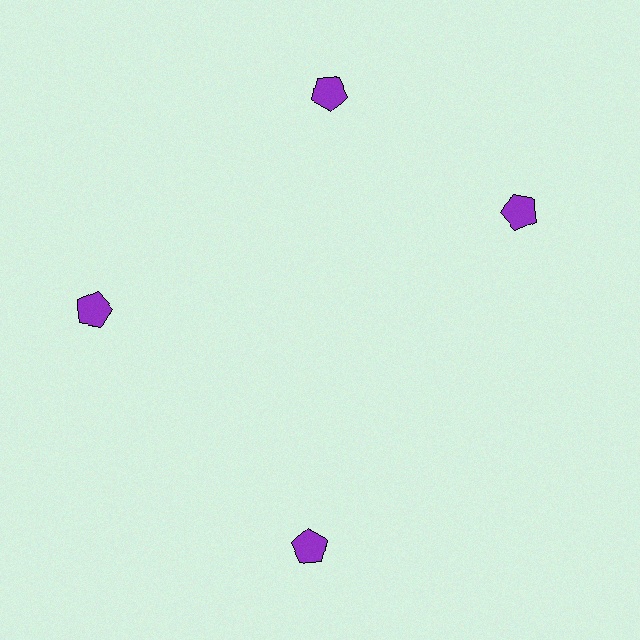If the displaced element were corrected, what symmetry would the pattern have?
It would have 4-fold rotational symmetry — the pattern would map onto itself every 90 degrees.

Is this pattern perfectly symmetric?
No. The 4 purple pentagons are arranged in a ring, but one element near the 3 o'clock position is rotated out of alignment along the ring, breaking the 4-fold rotational symmetry.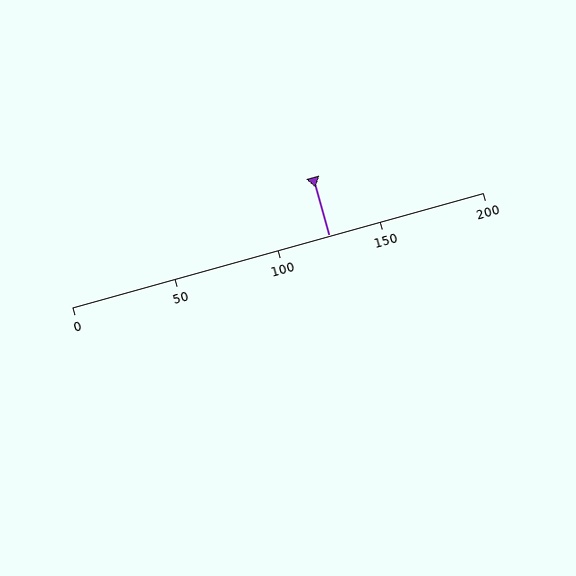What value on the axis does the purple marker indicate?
The marker indicates approximately 125.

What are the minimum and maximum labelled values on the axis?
The axis runs from 0 to 200.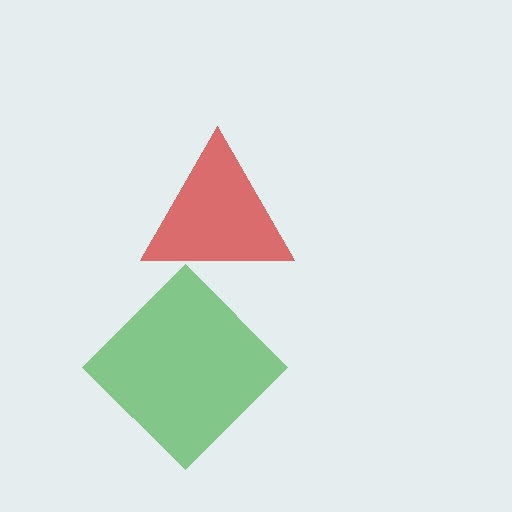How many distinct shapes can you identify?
There are 2 distinct shapes: a green diamond, a red triangle.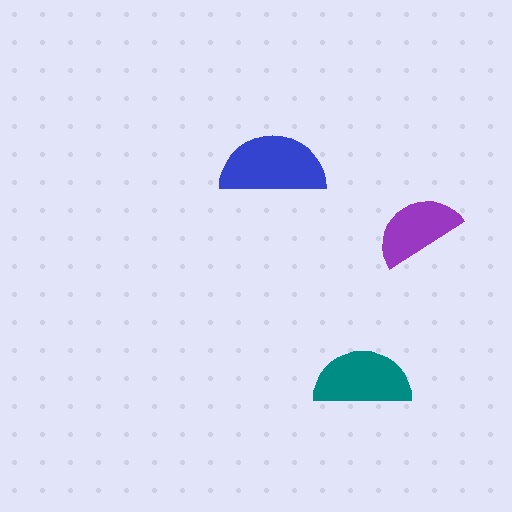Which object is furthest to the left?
The blue semicircle is leftmost.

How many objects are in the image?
There are 3 objects in the image.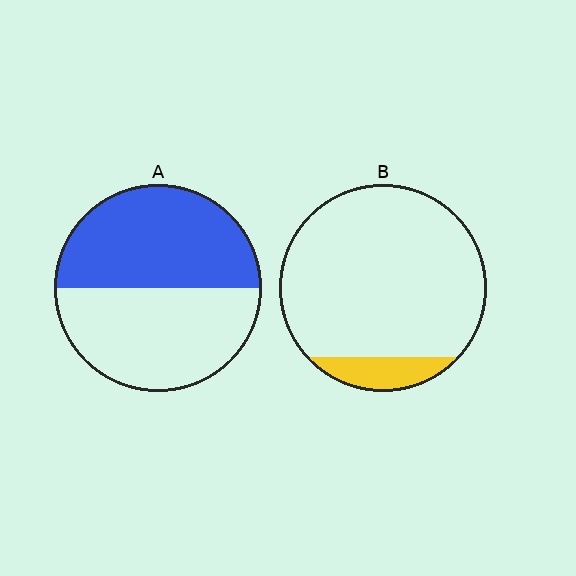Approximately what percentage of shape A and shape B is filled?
A is approximately 50% and B is approximately 10%.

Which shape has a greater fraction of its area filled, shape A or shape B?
Shape A.